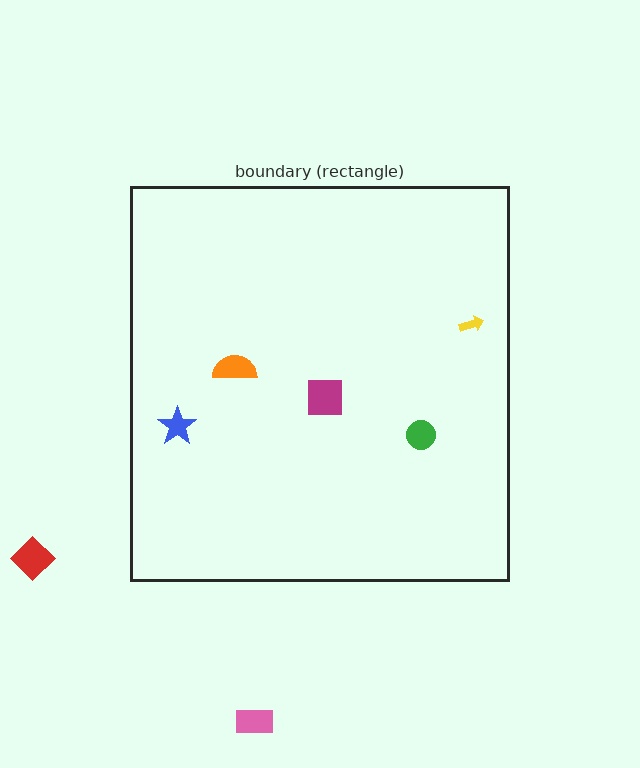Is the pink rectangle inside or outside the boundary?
Outside.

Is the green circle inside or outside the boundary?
Inside.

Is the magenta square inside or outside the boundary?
Inside.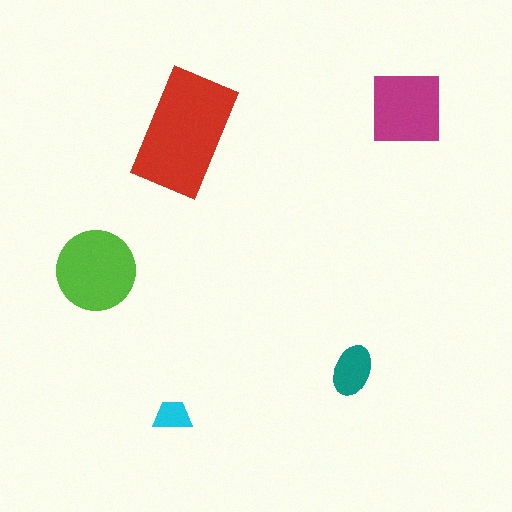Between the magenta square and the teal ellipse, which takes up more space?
The magenta square.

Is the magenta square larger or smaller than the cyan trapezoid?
Larger.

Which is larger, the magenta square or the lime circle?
The lime circle.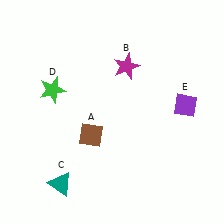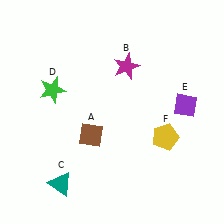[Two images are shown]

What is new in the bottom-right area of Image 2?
A yellow pentagon (F) was added in the bottom-right area of Image 2.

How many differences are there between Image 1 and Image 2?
There is 1 difference between the two images.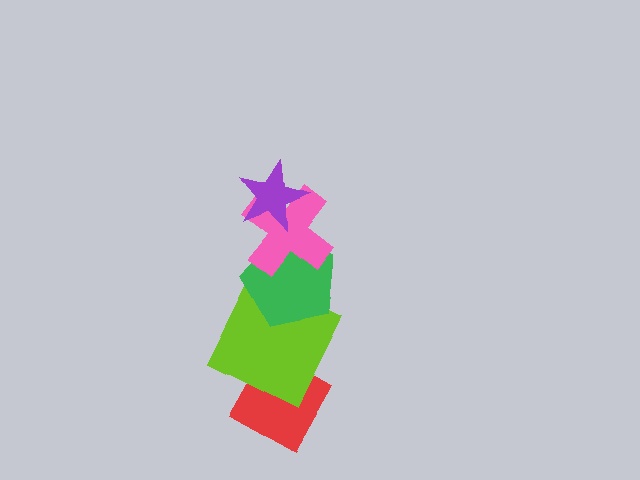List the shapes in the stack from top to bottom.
From top to bottom: the purple star, the pink cross, the green pentagon, the lime square, the red diamond.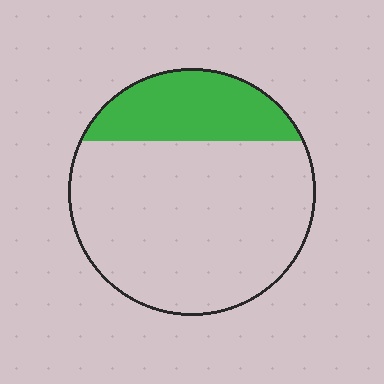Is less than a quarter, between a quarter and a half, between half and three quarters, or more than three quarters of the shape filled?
Less than a quarter.